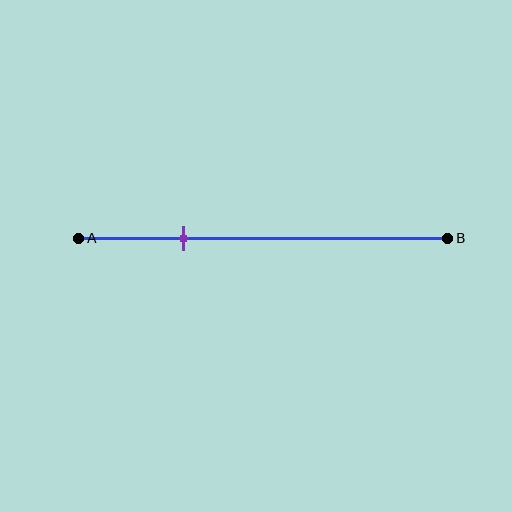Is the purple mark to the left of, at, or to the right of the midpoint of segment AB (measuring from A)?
The purple mark is to the left of the midpoint of segment AB.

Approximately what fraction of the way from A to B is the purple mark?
The purple mark is approximately 30% of the way from A to B.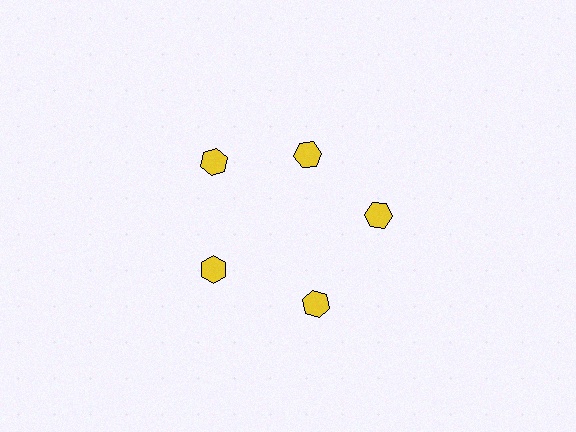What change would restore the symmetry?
The symmetry would be restored by moving it outward, back onto the ring so that all 5 hexagons sit at equal angles and equal distance from the center.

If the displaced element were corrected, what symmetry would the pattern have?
It would have 5-fold rotational symmetry — the pattern would map onto itself every 72 degrees.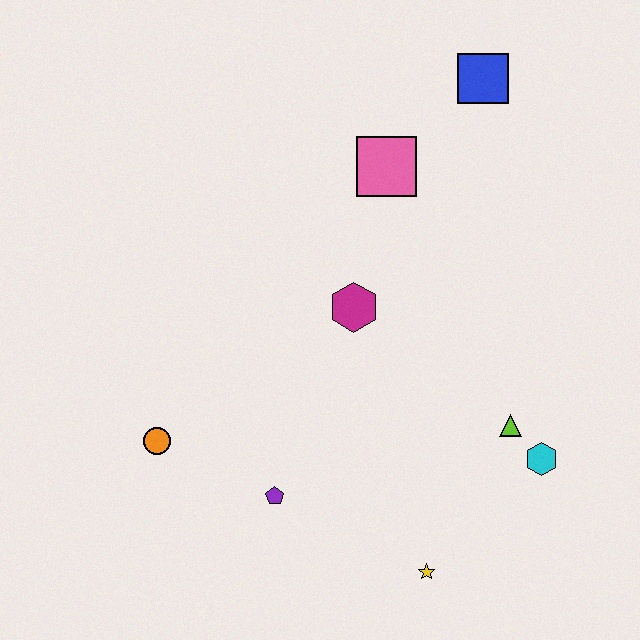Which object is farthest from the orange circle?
The blue square is farthest from the orange circle.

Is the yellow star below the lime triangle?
Yes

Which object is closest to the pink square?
The blue square is closest to the pink square.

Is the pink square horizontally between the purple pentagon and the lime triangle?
Yes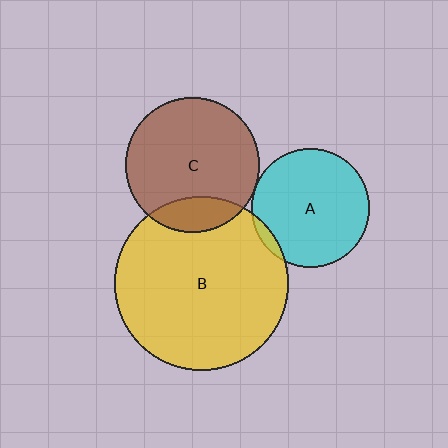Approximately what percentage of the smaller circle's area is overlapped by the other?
Approximately 5%.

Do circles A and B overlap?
Yes.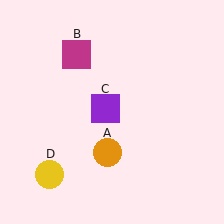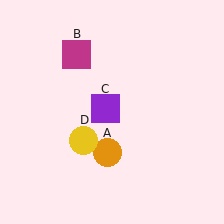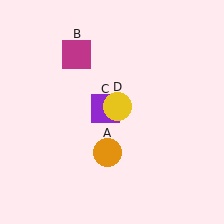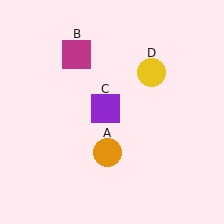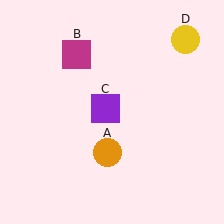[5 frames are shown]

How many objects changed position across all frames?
1 object changed position: yellow circle (object D).